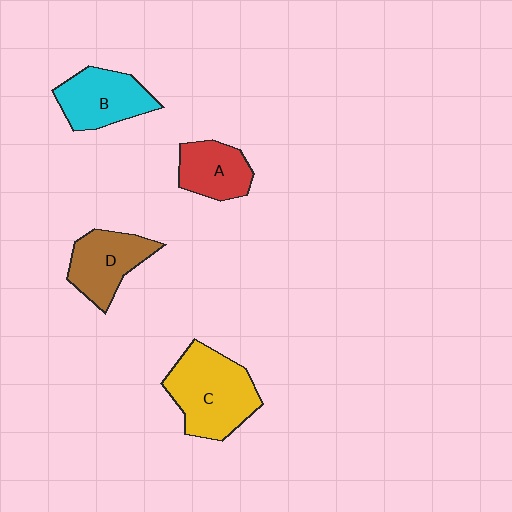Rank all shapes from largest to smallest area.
From largest to smallest: C (yellow), B (cyan), D (brown), A (red).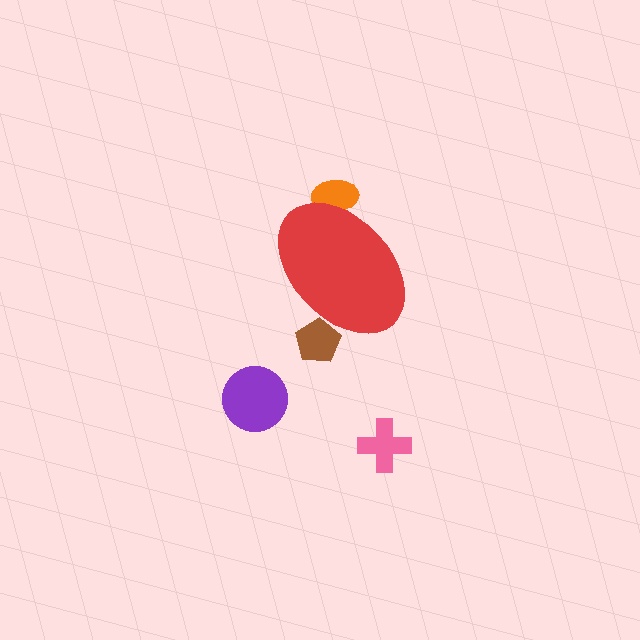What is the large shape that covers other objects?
A red ellipse.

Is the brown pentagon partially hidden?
Yes, the brown pentagon is partially hidden behind the red ellipse.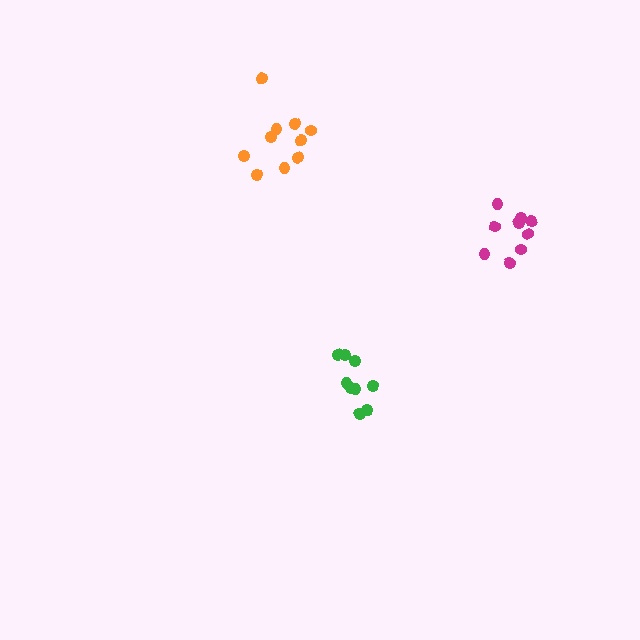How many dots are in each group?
Group 1: 9 dots, Group 2: 10 dots, Group 3: 9 dots (28 total).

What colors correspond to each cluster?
The clusters are colored: green, orange, magenta.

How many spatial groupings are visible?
There are 3 spatial groupings.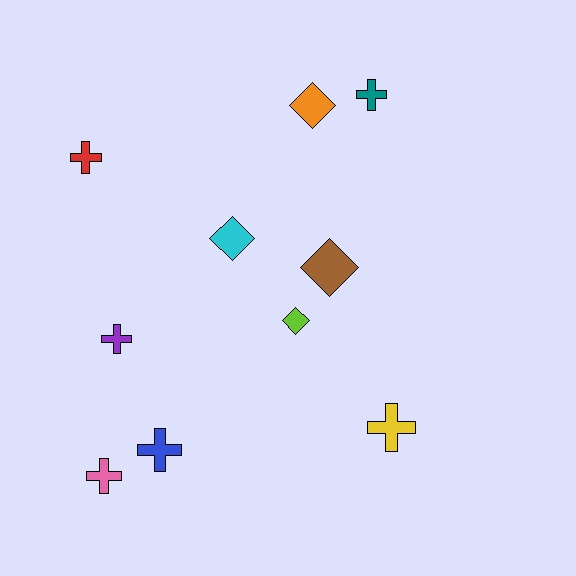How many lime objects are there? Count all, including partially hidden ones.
There is 1 lime object.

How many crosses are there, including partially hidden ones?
There are 6 crosses.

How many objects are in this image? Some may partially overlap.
There are 10 objects.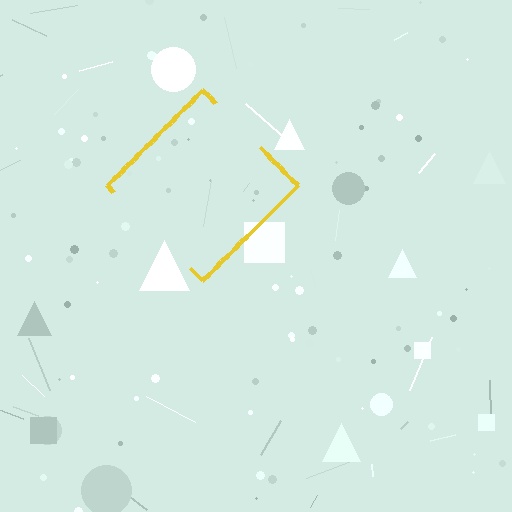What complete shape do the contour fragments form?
The contour fragments form a diamond.